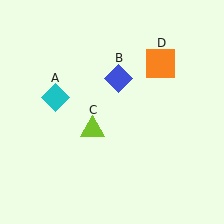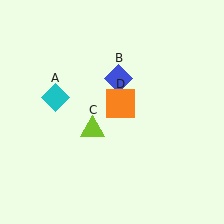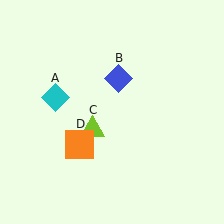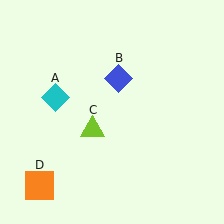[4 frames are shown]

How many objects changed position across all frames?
1 object changed position: orange square (object D).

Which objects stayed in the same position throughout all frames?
Cyan diamond (object A) and blue diamond (object B) and lime triangle (object C) remained stationary.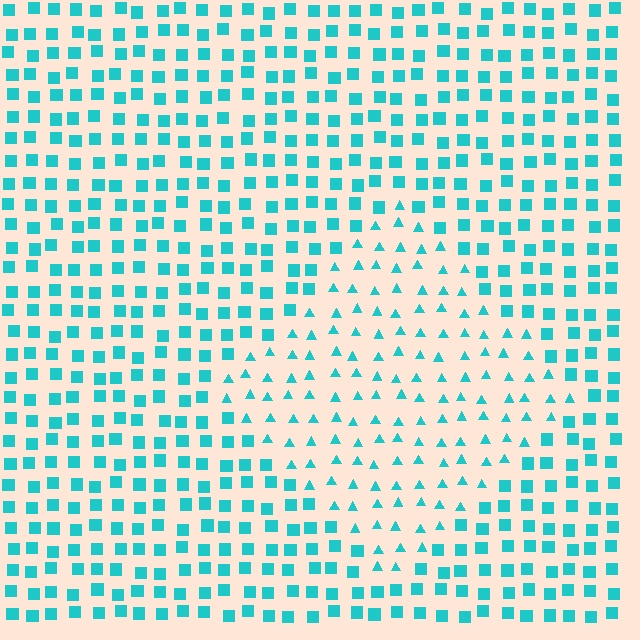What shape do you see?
I see a diamond.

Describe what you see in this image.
The image is filled with small cyan elements arranged in a uniform grid. A diamond-shaped region contains triangles, while the surrounding area contains squares. The boundary is defined purely by the change in element shape.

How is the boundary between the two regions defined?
The boundary is defined by a change in element shape: triangles inside vs. squares outside. All elements share the same color and spacing.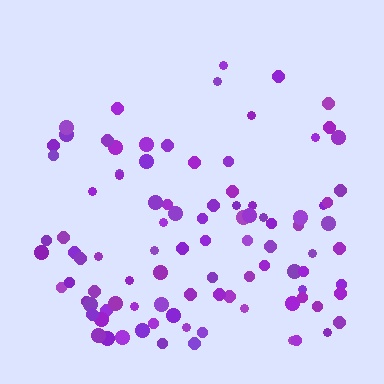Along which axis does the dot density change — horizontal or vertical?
Vertical.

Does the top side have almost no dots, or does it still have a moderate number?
Still a moderate number, just noticeably fewer than the bottom.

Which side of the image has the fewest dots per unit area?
The top.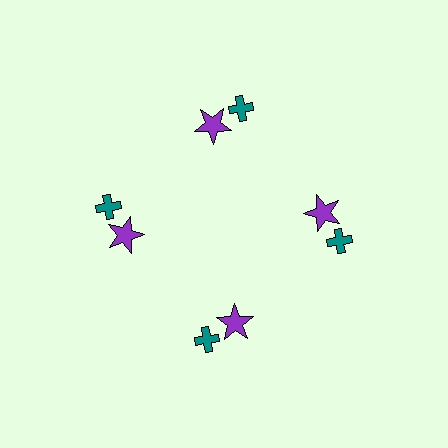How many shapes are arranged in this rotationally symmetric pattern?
There are 8 shapes, arranged in 4 groups of 2.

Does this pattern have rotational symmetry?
Yes, this pattern has 4-fold rotational symmetry. It looks the same after rotating 90 degrees around the center.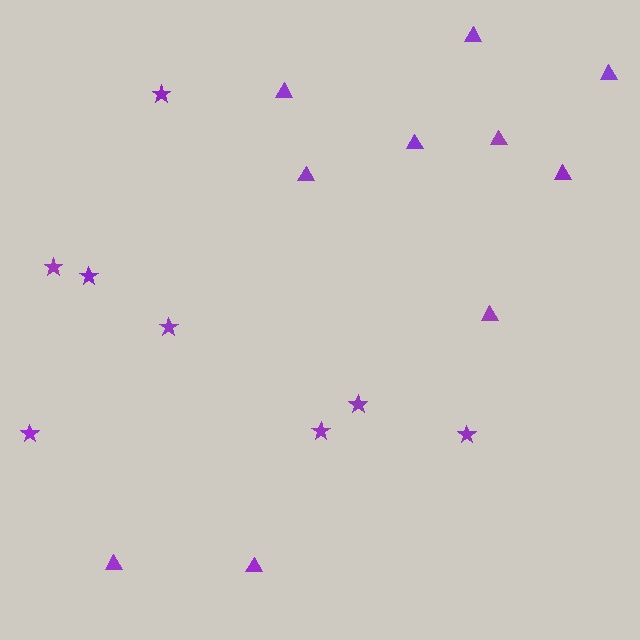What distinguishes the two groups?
There are 2 groups: one group of triangles (10) and one group of stars (8).